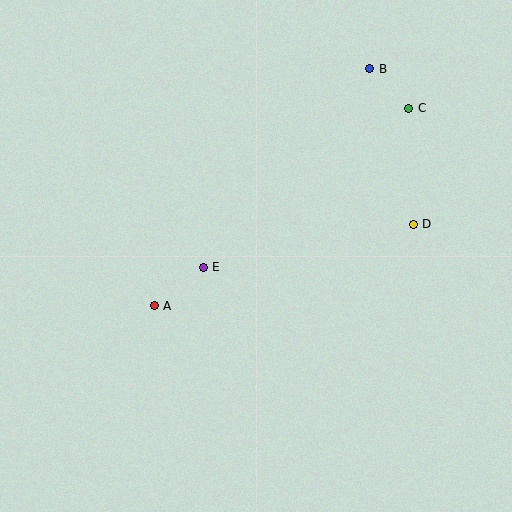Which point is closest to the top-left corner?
Point E is closest to the top-left corner.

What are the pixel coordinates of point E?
Point E is at (203, 267).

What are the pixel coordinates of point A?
Point A is at (154, 306).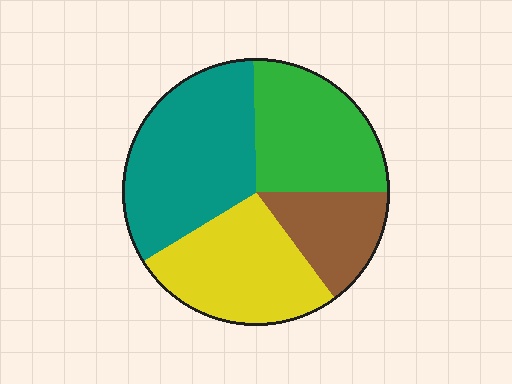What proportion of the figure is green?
Green takes up about one quarter (1/4) of the figure.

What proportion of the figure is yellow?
Yellow covers about 25% of the figure.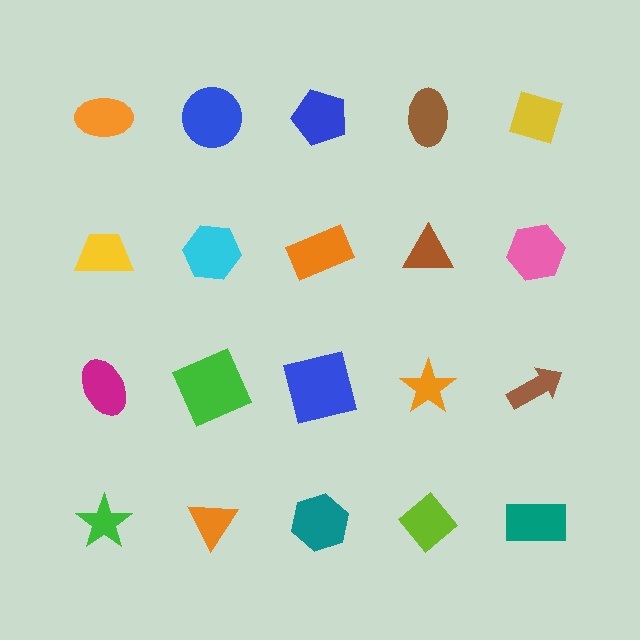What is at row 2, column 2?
A cyan hexagon.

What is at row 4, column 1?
A green star.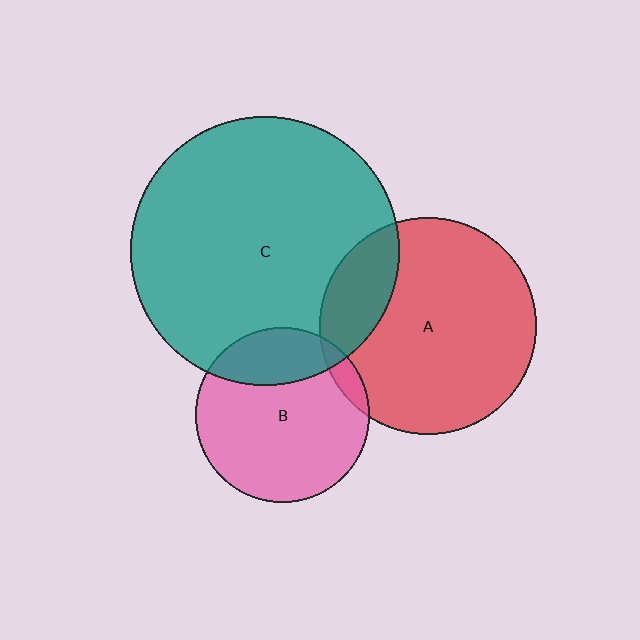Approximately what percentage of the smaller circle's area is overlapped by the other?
Approximately 25%.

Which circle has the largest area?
Circle C (teal).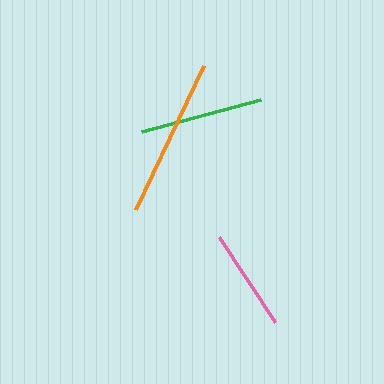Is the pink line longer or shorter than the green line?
The green line is longer than the pink line.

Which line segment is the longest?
The orange line is the longest at approximately 160 pixels.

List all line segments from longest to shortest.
From longest to shortest: orange, green, pink.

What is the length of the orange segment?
The orange segment is approximately 160 pixels long.